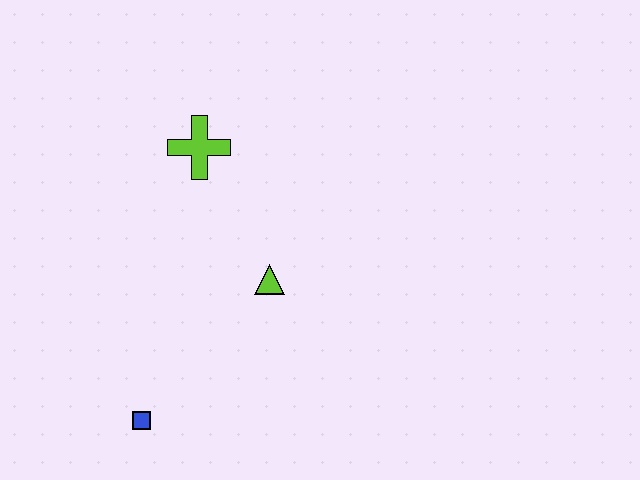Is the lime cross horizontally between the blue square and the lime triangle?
Yes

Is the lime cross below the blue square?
No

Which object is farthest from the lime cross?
The blue square is farthest from the lime cross.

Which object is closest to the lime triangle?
The lime cross is closest to the lime triangle.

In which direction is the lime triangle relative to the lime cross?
The lime triangle is below the lime cross.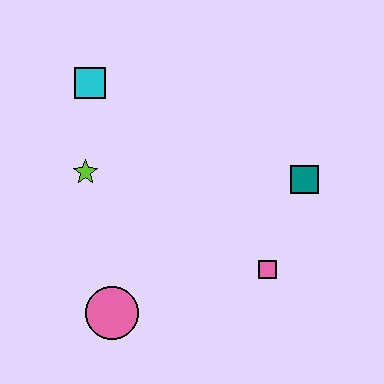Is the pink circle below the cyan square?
Yes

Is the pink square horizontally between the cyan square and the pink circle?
No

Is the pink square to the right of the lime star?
Yes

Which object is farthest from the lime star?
The teal square is farthest from the lime star.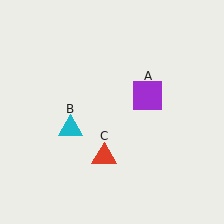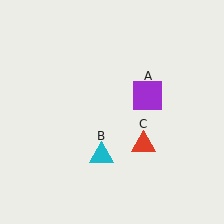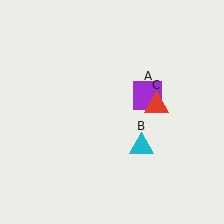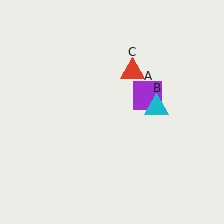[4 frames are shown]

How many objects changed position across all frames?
2 objects changed position: cyan triangle (object B), red triangle (object C).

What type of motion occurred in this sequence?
The cyan triangle (object B), red triangle (object C) rotated counterclockwise around the center of the scene.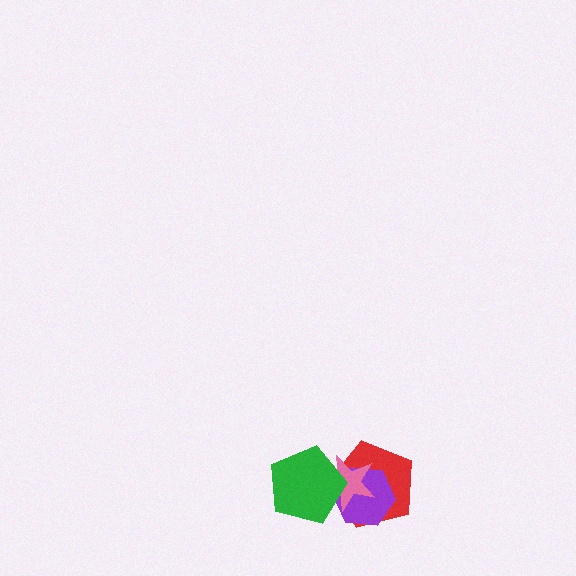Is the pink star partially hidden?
Yes, it is partially covered by another shape.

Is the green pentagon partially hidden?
No, no other shape covers it.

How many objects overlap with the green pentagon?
3 objects overlap with the green pentagon.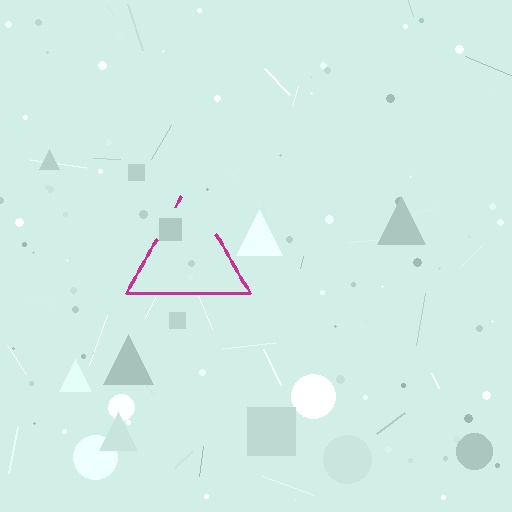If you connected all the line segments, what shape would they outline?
They would outline a triangle.